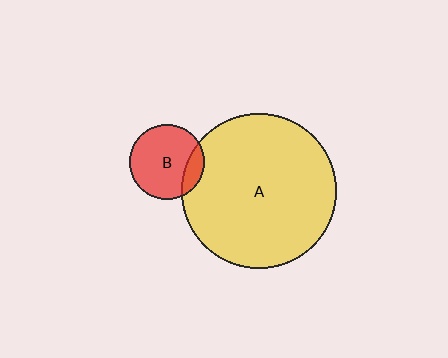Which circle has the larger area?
Circle A (yellow).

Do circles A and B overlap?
Yes.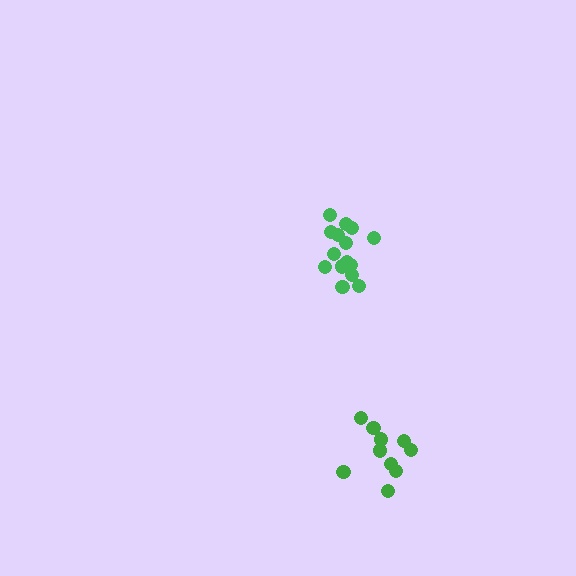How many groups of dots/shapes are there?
There are 2 groups.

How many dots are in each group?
Group 1: 10 dots, Group 2: 15 dots (25 total).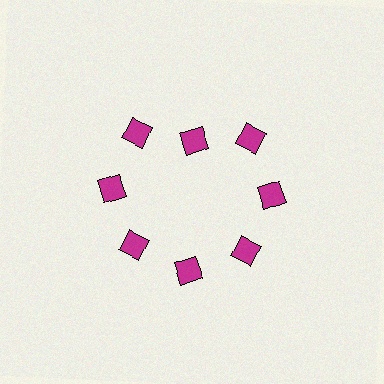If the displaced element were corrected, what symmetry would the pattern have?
It would have 8-fold rotational symmetry — the pattern would map onto itself every 45 degrees.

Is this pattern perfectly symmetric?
No. The 8 magenta diamonds are arranged in a ring, but one element near the 12 o'clock position is pulled inward toward the center, breaking the 8-fold rotational symmetry.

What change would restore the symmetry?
The symmetry would be restored by moving it outward, back onto the ring so that all 8 diamonds sit at equal angles and equal distance from the center.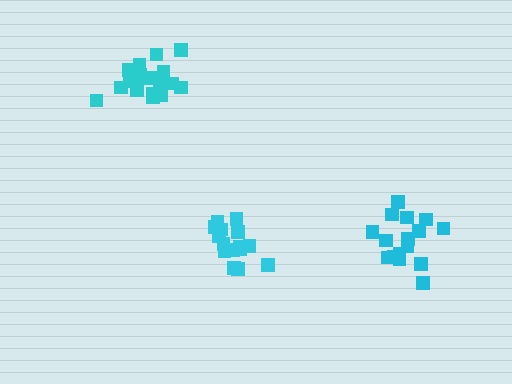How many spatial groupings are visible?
There are 3 spatial groupings.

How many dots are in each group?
Group 1: 16 dots, Group 2: 15 dots, Group 3: 21 dots (52 total).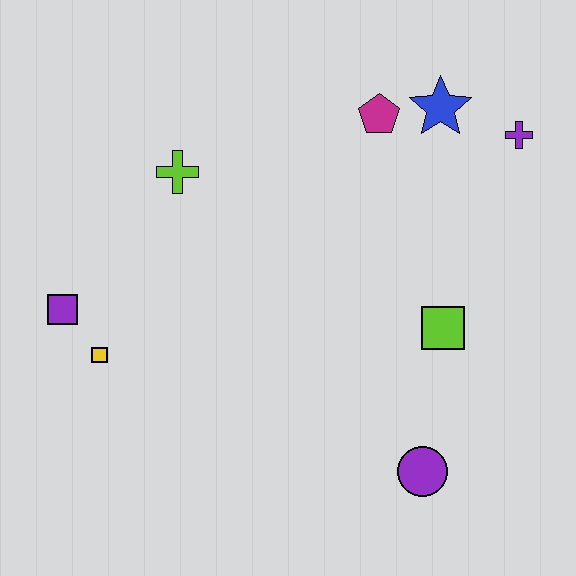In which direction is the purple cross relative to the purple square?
The purple cross is to the right of the purple square.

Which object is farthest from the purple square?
The purple cross is farthest from the purple square.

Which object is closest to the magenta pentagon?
The blue star is closest to the magenta pentagon.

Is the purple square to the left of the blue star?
Yes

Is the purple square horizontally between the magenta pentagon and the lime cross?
No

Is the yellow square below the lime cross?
Yes